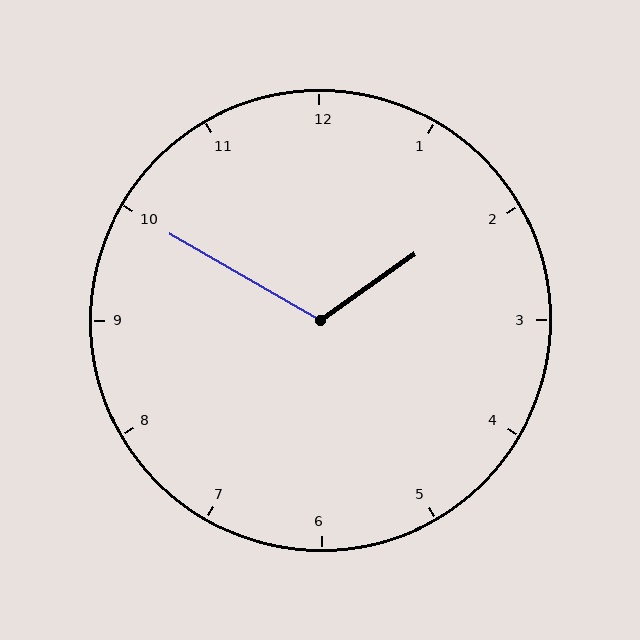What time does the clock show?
1:50.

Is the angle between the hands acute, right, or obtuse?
It is obtuse.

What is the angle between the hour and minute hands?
Approximately 115 degrees.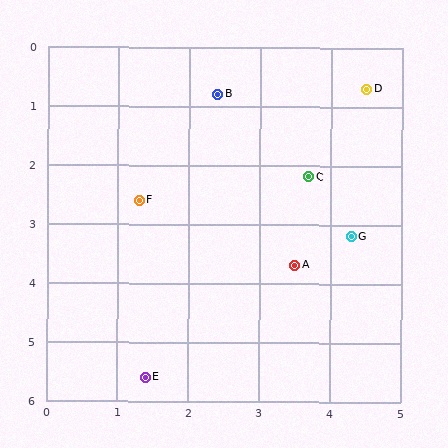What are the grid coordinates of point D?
Point D is at approximately (4.5, 0.7).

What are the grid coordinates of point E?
Point E is at approximately (1.4, 5.6).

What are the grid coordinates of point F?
Point F is at approximately (1.3, 2.6).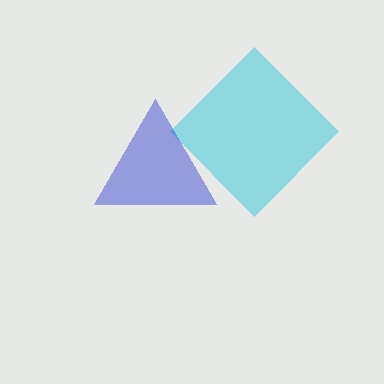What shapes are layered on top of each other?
The layered shapes are: a cyan diamond, a blue triangle.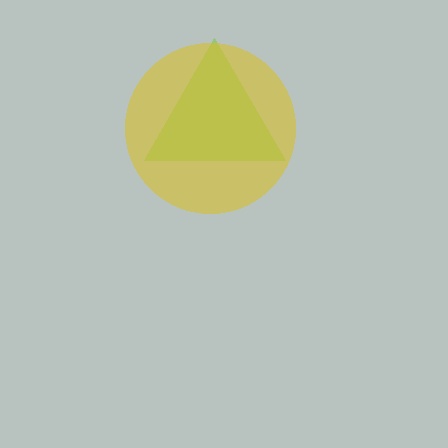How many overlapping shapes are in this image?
There are 2 overlapping shapes in the image.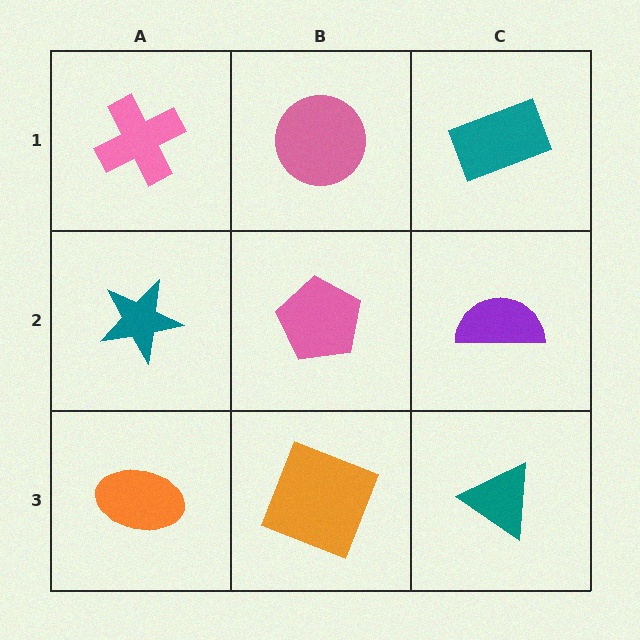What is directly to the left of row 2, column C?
A pink pentagon.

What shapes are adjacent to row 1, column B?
A pink pentagon (row 2, column B), a pink cross (row 1, column A), a teal rectangle (row 1, column C).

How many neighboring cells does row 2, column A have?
3.